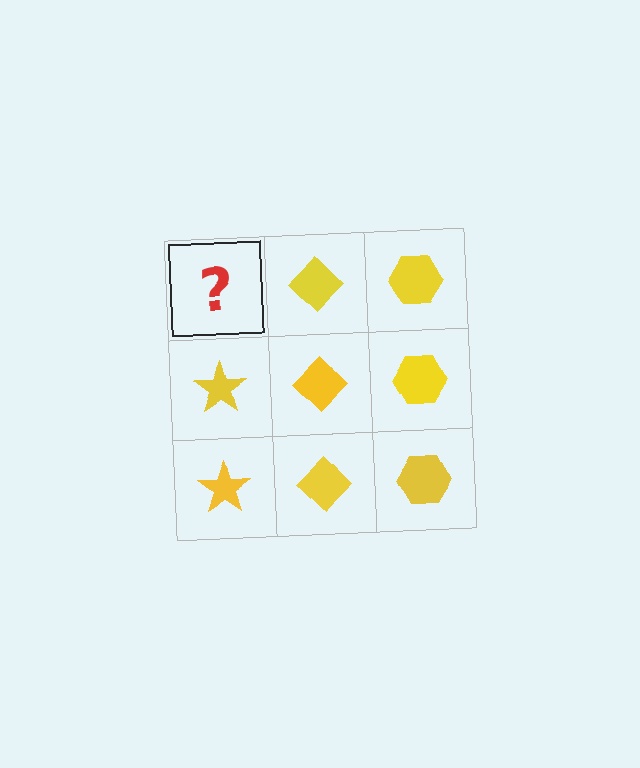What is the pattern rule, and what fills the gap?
The rule is that each column has a consistent shape. The gap should be filled with a yellow star.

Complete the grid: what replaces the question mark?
The question mark should be replaced with a yellow star.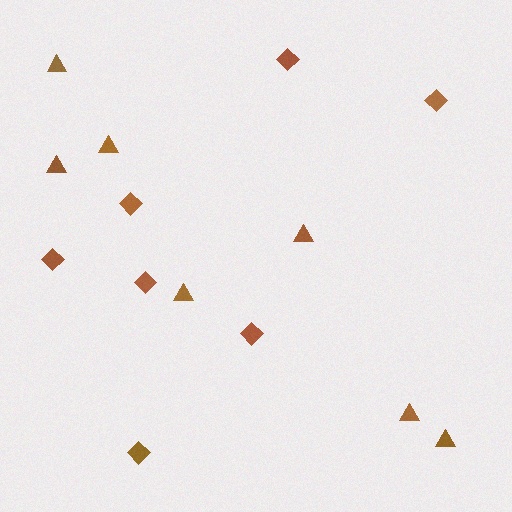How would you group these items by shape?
There are 2 groups: one group of diamonds (7) and one group of triangles (7).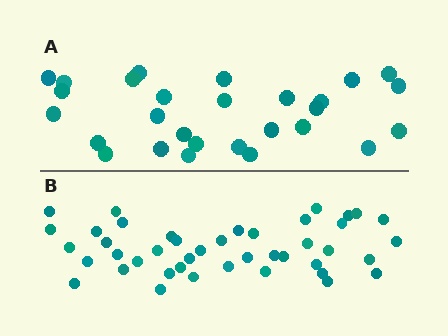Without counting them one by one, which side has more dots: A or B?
Region B (the bottom region) has more dots.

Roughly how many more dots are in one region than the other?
Region B has approximately 15 more dots than region A.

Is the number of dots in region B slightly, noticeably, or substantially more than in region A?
Region B has substantially more. The ratio is roughly 1.5 to 1.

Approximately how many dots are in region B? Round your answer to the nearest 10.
About 40 dots. (The exact count is 43, which rounds to 40.)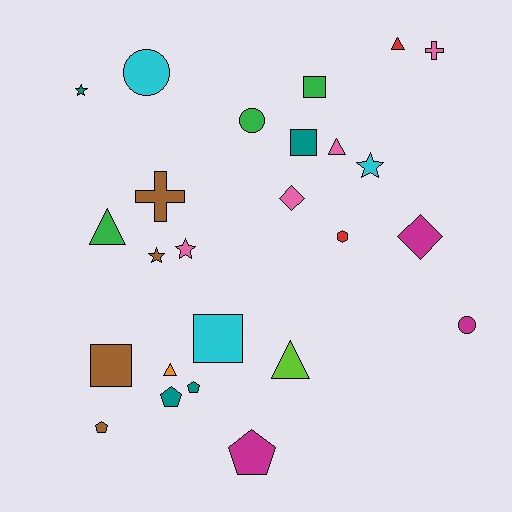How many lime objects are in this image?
There is 1 lime object.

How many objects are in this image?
There are 25 objects.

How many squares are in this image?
There are 4 squares.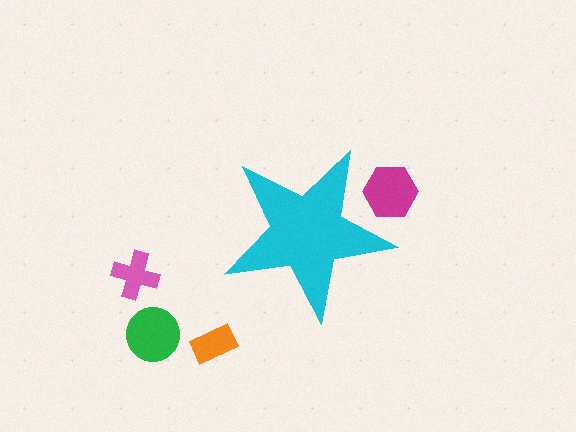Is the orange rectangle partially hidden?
No, the orange rectangle is fully visible.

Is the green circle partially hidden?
No, the green circle is fully visible.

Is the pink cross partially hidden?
No, the pink cross is fully visible.